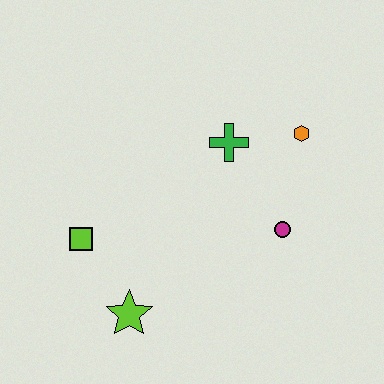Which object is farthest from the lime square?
The orange hexagon is farthest from the lime square.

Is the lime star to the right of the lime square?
Yes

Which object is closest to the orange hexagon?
The green cross is closest to the orange hexagon.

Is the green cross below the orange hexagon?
Yes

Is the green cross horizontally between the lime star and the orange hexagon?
Yes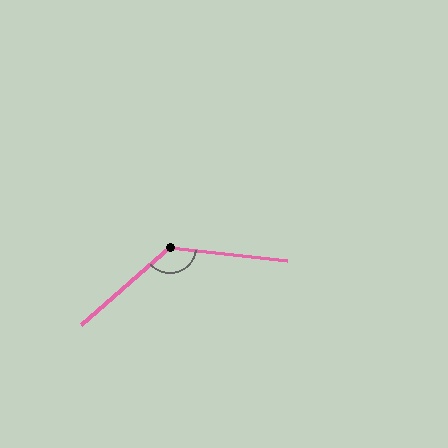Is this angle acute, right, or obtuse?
It is obtuse.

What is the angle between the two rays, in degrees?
Approximately 132 degrees.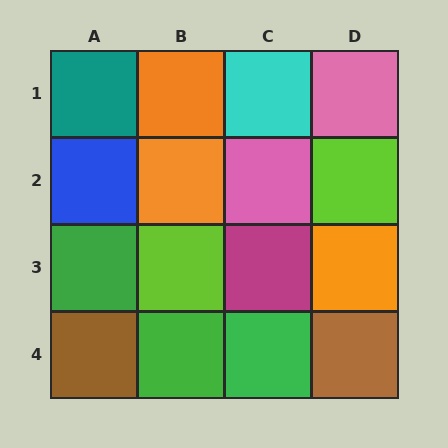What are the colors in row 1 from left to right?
Teal, orange, cyan, pink.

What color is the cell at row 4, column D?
Brown.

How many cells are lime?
2 cells are lime.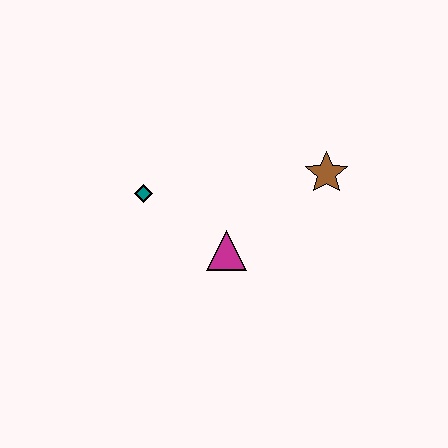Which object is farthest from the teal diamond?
The brown star is farthest from the teal diamond.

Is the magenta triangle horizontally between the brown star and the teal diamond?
Yes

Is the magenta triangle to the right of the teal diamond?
Yes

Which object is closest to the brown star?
The magenta triangle is closest to the brown star.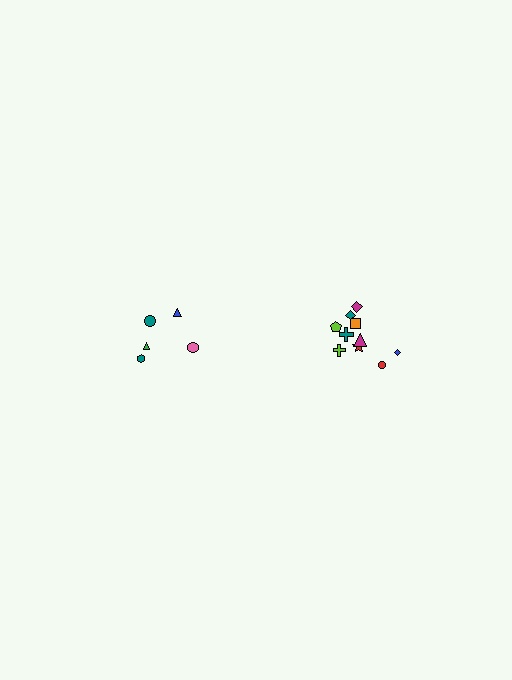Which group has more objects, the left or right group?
The right group.